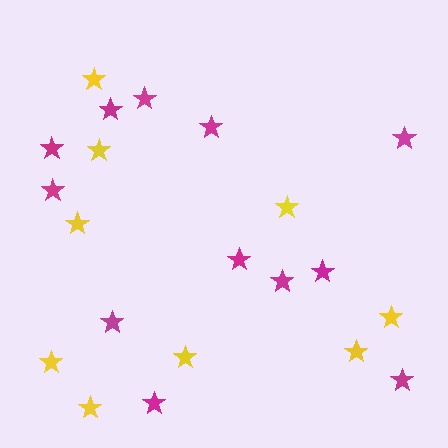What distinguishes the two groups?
There are 2 groups: one group of magenta stars (12) and one group of yellow stars (9).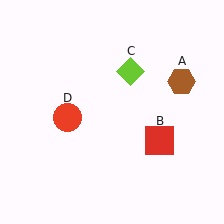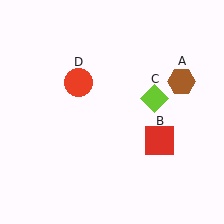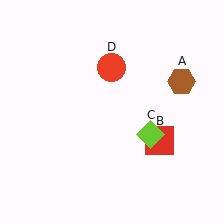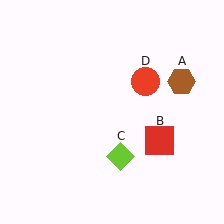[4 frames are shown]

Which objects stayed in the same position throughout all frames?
Brown hexagon (object A) and red square (object B) remained stationary.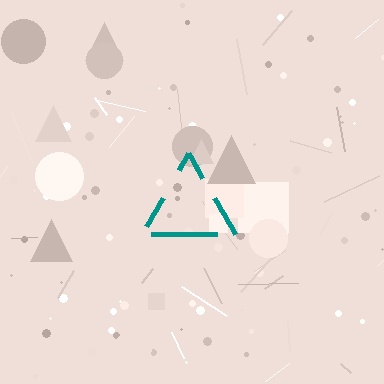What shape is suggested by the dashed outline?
The dashed outline suggests a triangle.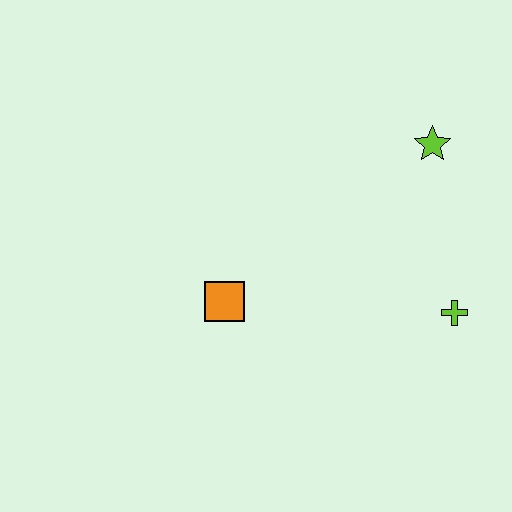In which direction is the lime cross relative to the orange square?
The lime cross is to the right of the orange square.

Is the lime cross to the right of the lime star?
Yes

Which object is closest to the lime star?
The lime cross is closest to the lime star.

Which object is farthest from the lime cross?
The orange square is farthest from the lime cross.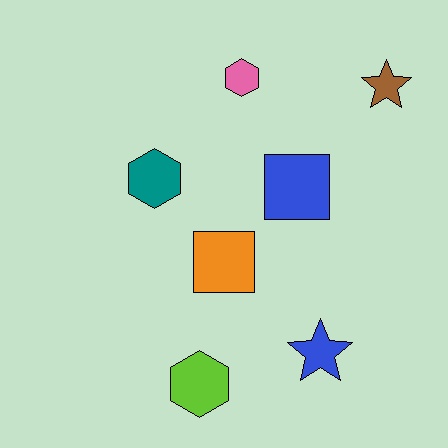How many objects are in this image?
There are 7 objects.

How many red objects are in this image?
There are no red objects.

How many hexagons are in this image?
There are 3 hexagons.